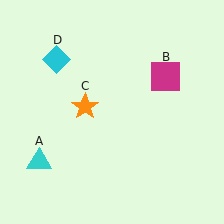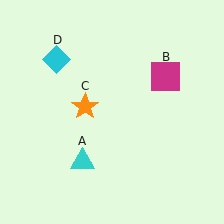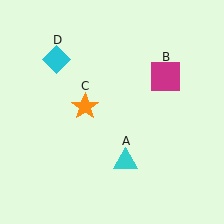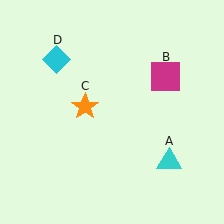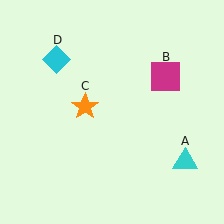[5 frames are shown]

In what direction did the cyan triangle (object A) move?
The cyan triangle (object A) moved right.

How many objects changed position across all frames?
1 object changed position: cyan triangle (object A).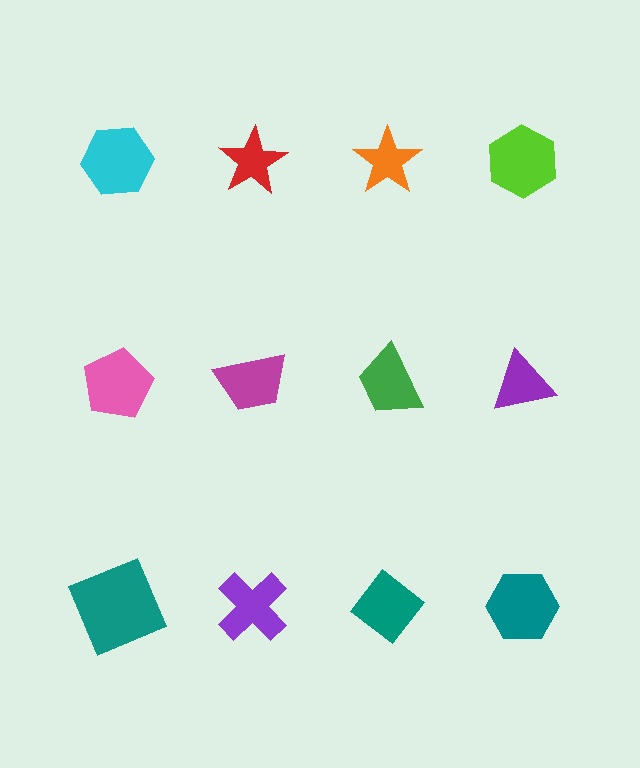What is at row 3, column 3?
A teal diamond.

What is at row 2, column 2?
A magenta trapezoid.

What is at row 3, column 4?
A teal hexagon.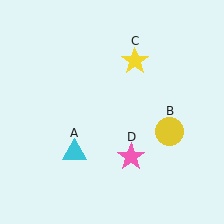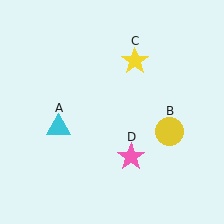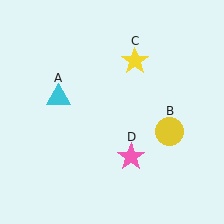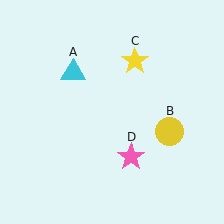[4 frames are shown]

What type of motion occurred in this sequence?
The cyan triangle (object A) rotated clockwise around the center of the scene.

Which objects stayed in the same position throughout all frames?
Yellow circle (object B) and yellow star (object C) and pink star (object D) remained stationary.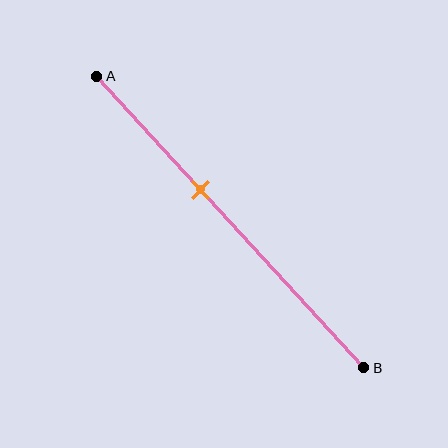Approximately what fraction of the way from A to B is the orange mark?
The orange mark is approximately 40% of the way from A to B.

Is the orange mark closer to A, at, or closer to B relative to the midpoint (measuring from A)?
The orange mark is closer to point A than the midpoint of segment AB.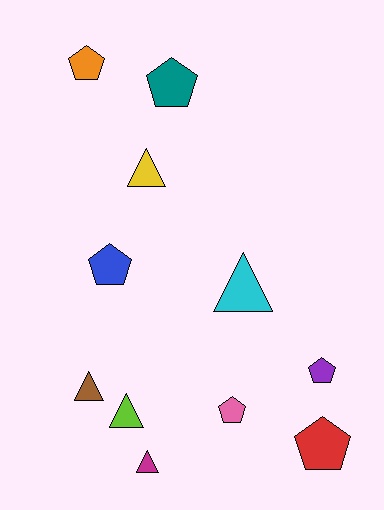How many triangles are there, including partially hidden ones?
There are 5 triangles.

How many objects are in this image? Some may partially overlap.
There are 11 objects.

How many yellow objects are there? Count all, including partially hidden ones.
There is 1 yellow object.